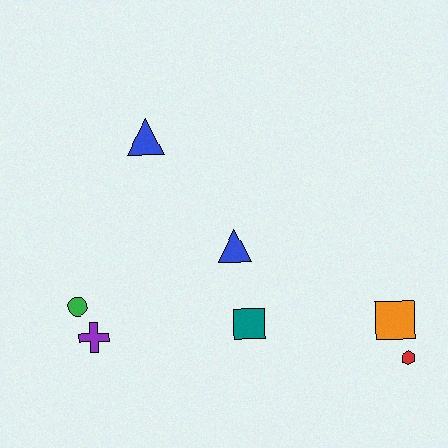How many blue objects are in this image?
There are 2 blue objects.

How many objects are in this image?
There are 7 objects.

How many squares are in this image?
There are 2 squares.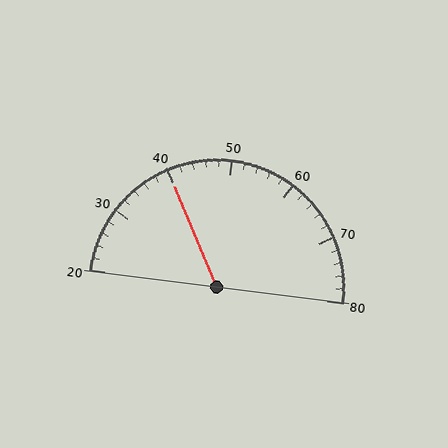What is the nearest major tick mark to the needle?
The nearest major tick mark is 40.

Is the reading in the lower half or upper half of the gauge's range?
The reading is in the lower half of the range (20 to 80).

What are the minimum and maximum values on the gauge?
The gauge ranges from 20 to 80.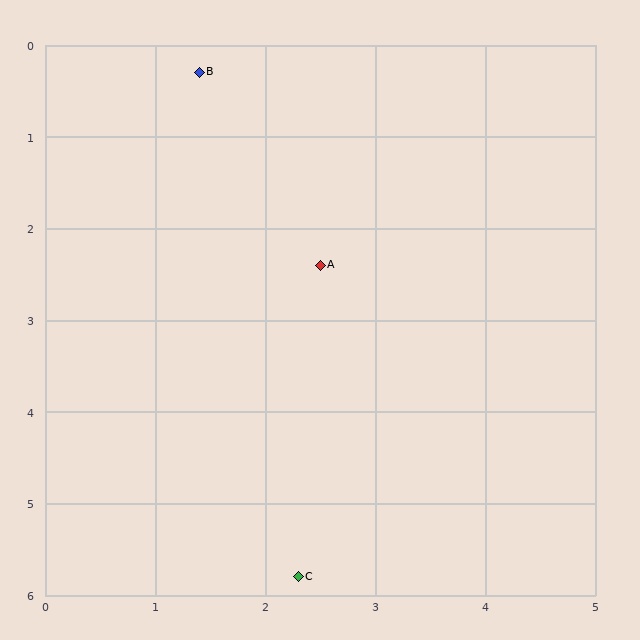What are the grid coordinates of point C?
Point C is at approximately (2.3, 5.8).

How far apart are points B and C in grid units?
Points B and C are about 5.6 grid units apart.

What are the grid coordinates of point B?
Point B is at approximately (1.4, 0.3).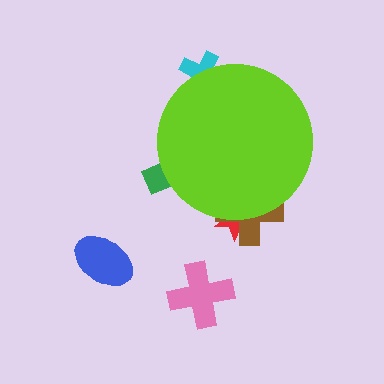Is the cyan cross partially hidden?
Yes, the cyan cross is partially hidden behind the lime circle.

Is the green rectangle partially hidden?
Yes, the green rectangle is partially hidden behind the lime circle.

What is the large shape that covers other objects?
A lime circle.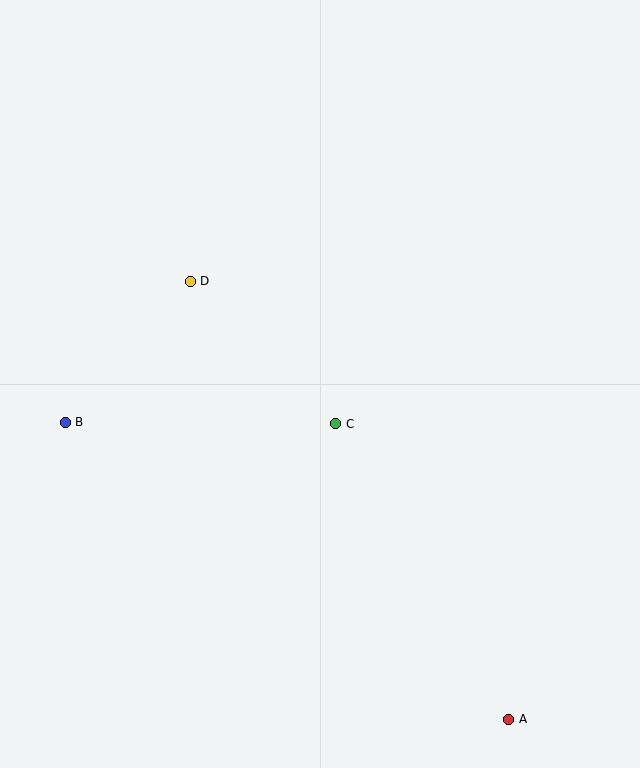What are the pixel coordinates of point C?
Point C is at (336, 424).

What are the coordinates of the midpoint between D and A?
The midpoint between D and A is at (350, 500).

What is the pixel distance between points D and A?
The distance between D and A is 542 pixels.